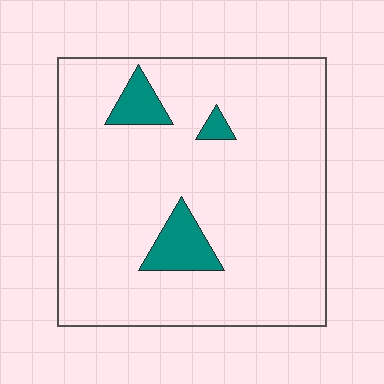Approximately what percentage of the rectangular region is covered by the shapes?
Approximately 10%.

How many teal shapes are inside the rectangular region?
3.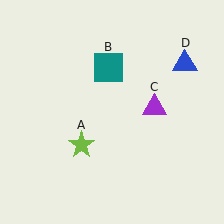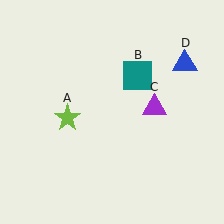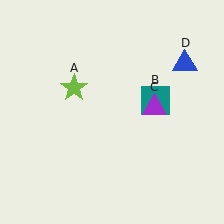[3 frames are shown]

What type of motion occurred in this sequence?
The lime star (object A), teal square (object B) rotated clockwise around the center of the scene.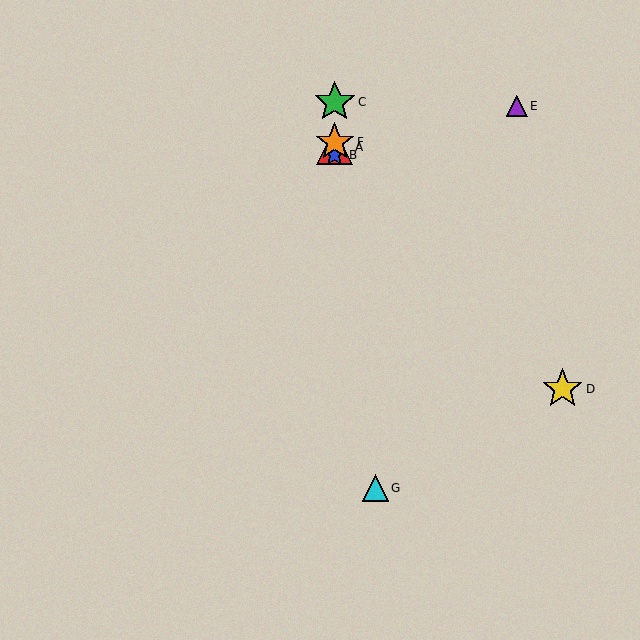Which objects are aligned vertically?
Objects A, B, C, F are aligned vertically.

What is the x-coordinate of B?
Object B is at x≈335.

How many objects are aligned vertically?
4 objects (A, B, C, F) are aligned vertically.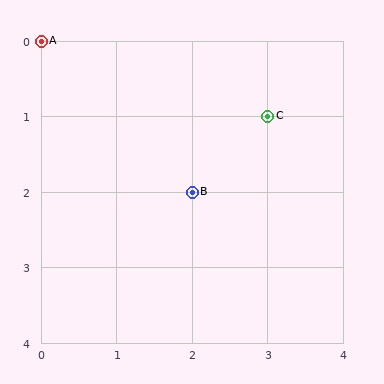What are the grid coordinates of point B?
Point B is at grid coordinates (2, 2).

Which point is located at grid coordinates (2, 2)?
Point B is at (2, 2).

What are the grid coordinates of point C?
Point C is at grid coordinates (3, 1).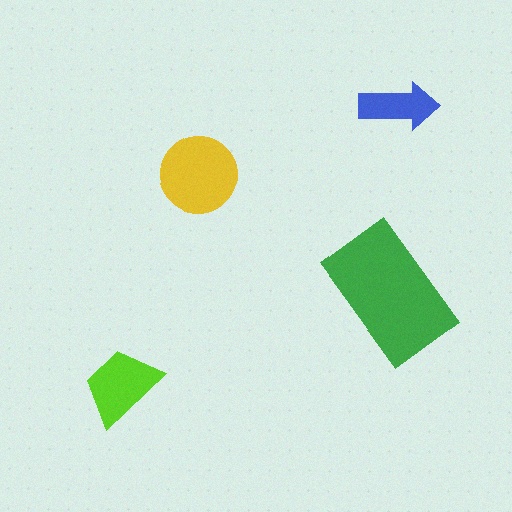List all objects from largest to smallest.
The green rectangle, the yellow circle, the lime trapezoid, the blue arrow.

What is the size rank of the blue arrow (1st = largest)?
4th.